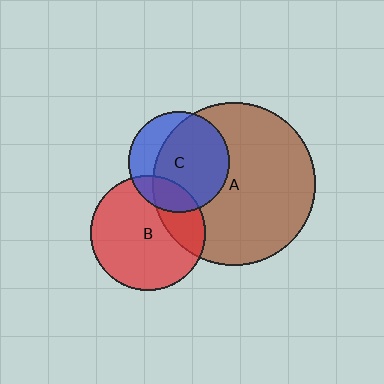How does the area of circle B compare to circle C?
Approximately 1.3 times.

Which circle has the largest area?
Circle A (brown).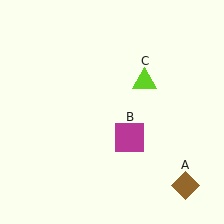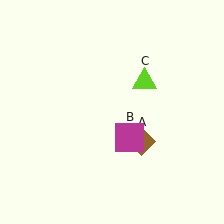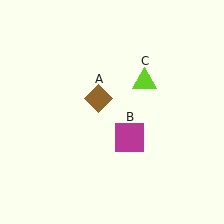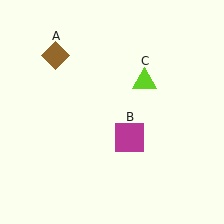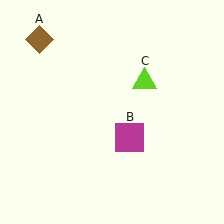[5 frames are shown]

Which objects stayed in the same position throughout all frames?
Magenta square (object B) and lime triangle (object C) remained stationary.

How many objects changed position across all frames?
1 object changed position: brown diamond (object A).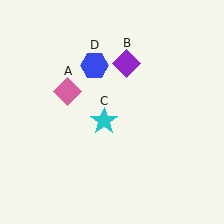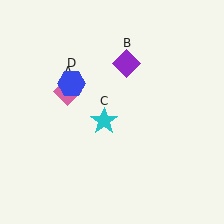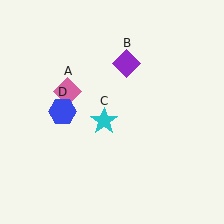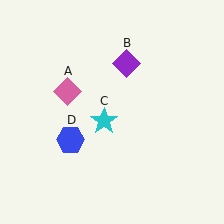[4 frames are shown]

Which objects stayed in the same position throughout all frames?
Pink diamond (object A) and purple diamond (object B) and cyan star (object C) remained stationary.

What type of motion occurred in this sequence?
The blue hexagon (object D) rotated counterclockwise around the center of the scene.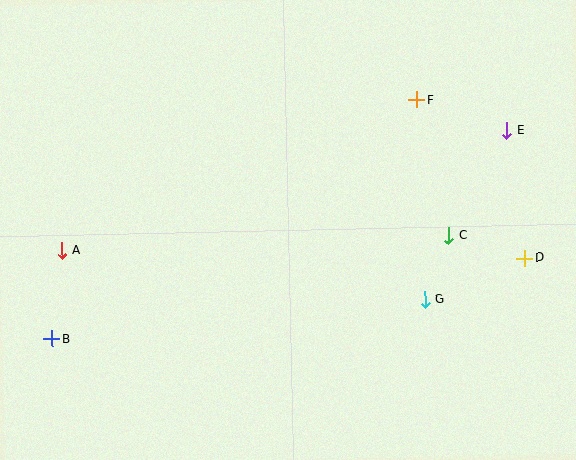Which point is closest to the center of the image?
Point G at (425, 299) is closest to the center.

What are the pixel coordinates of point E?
Point E is at (507, 130).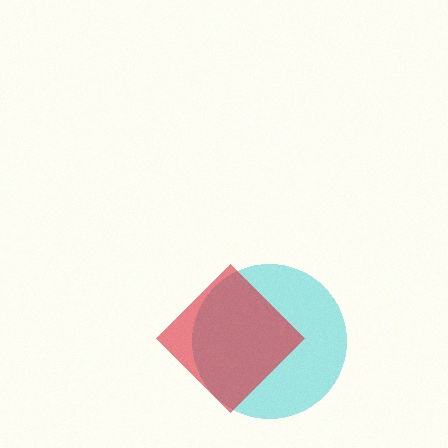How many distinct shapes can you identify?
There are 2 distinct shapes: a cyan circle, a red diamond.